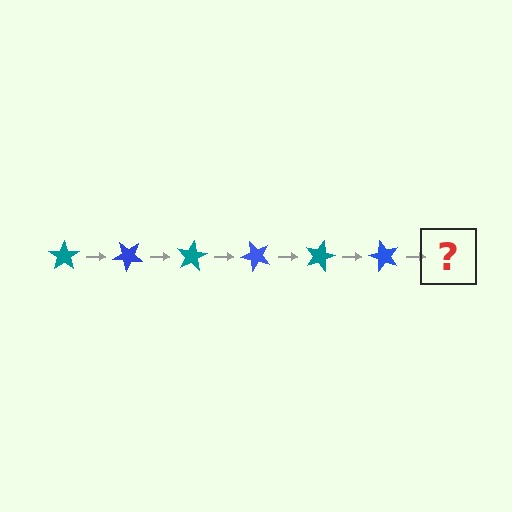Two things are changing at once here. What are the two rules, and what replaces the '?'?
The two rules are that it rotates 40 degrees each step and the color cycles through teal and blue. The '?' should be a teal star, rotated 240 degrees from the start.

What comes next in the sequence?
The next element should be a teal star, rotated 240 degrees from the start.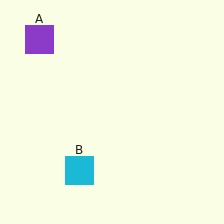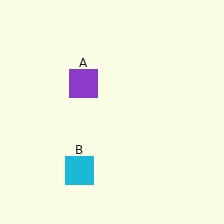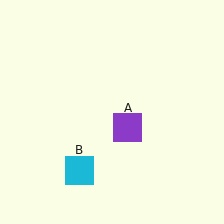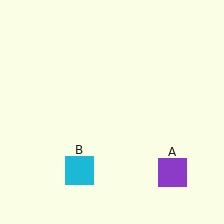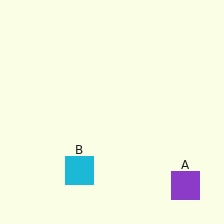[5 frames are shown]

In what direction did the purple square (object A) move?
The purple square (object A) moved down and to the right.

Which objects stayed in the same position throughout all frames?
Cyan square (object B) remained stationary.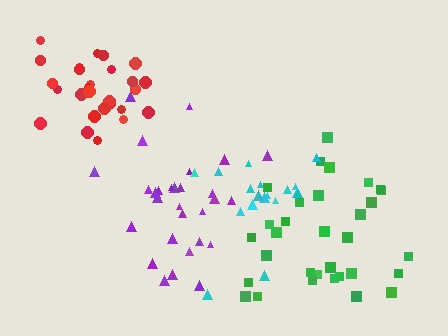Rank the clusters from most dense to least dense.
red, purple, green, cyan.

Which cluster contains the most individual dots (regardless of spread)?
Green (32).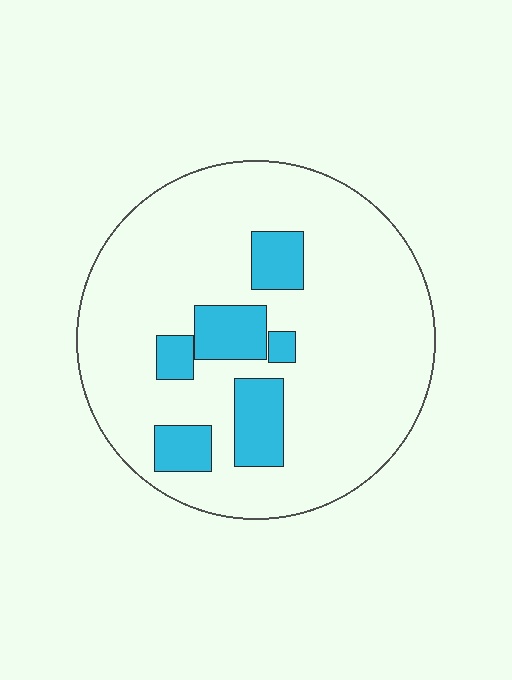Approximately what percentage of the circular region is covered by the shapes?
Approximately 15%.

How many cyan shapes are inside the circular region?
6.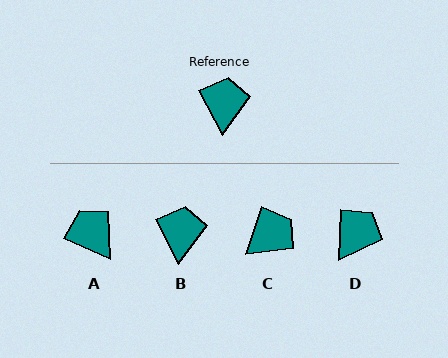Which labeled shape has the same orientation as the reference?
B.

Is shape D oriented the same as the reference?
No, it is off by about 29 degrees.